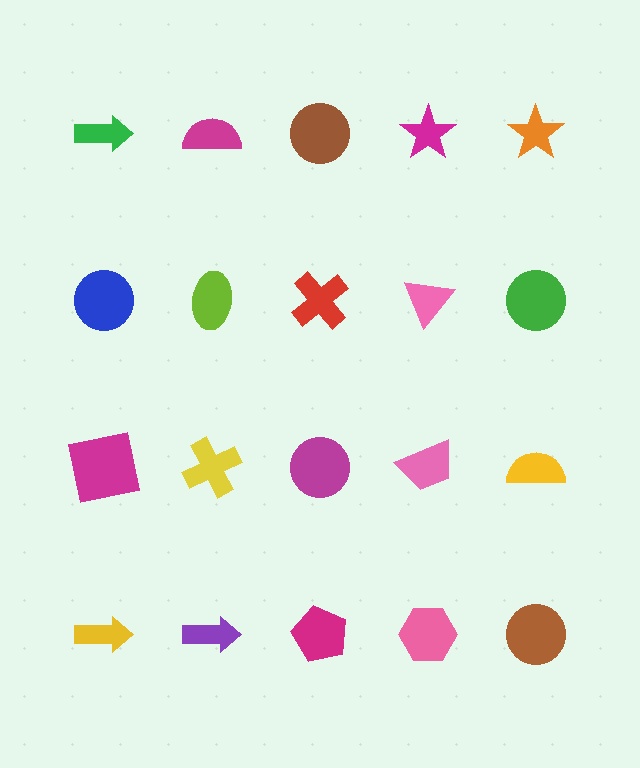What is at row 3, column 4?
A pink trapezoid.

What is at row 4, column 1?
A yellow arrow.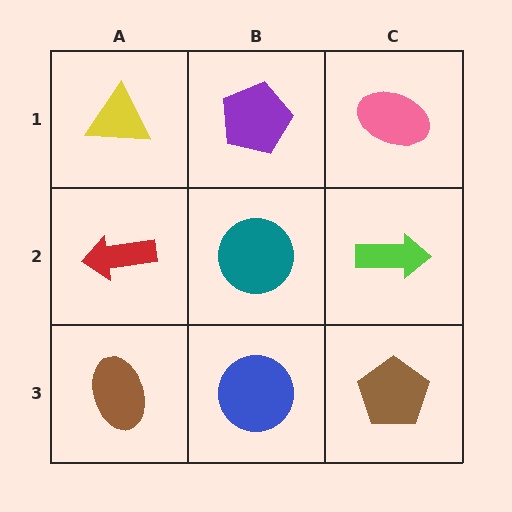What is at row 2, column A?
A red arrow.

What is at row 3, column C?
A brown pentagon.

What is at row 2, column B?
A teal circle.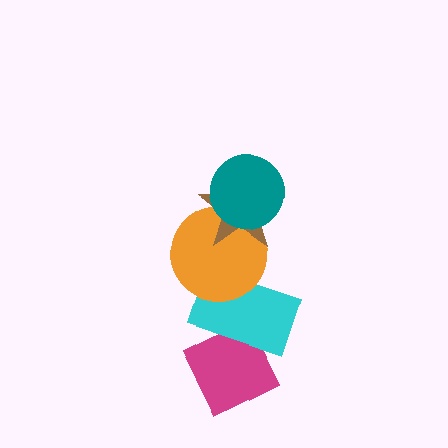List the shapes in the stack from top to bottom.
From top to bottom: the teal circle, the brown star, the orange circle, the cyan rectangle, the magenta diamond.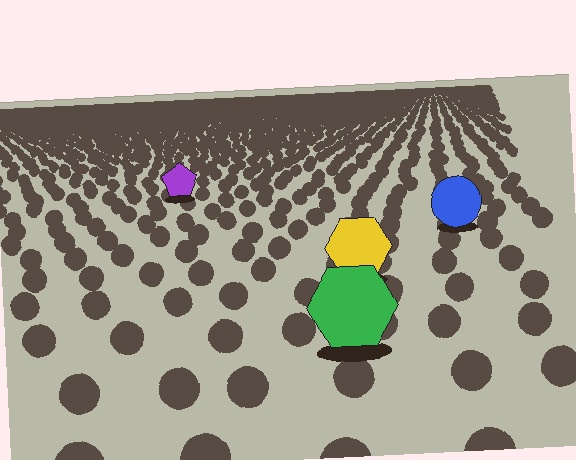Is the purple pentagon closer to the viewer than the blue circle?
No. The blue circle is closer — you can tell from the texture gradient: the ground texture is coarser near it.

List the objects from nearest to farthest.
From nearest to farthest: the green hexagon, the yellow hexagon, the blue circle, the purple pentagon.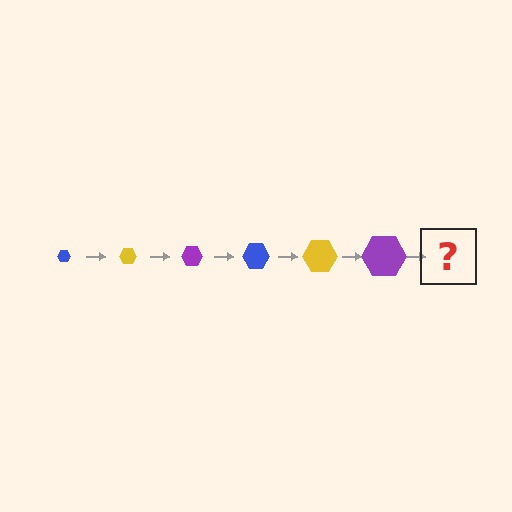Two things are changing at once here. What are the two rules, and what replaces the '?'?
The two rules are that the hexagon grows larger each step and the color cycles through blue, yellow, and purple. The '?' should be a blue hexagon, larger than the previous one.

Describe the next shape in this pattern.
It should be a blue hexagon, larger than the previous one.